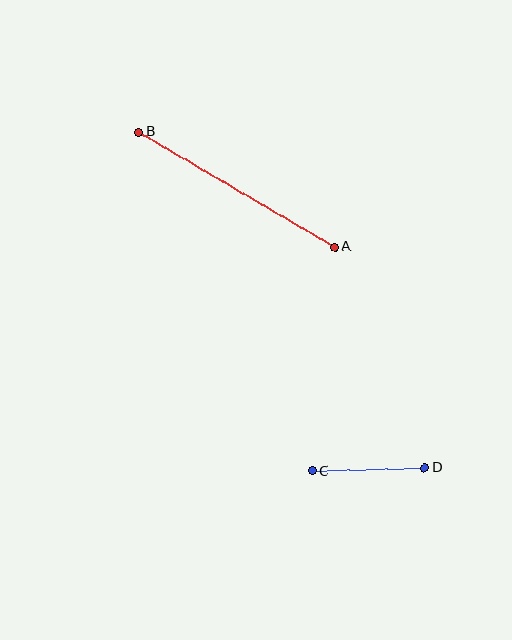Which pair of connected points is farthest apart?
Points A and B are farthest apart.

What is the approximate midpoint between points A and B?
The midpoint is at approximately (237, 189) pixels.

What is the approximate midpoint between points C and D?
The midpoint is at approximately (369, 469) pixels.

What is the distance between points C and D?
The distance is approximately 113 pixels.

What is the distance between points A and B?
The distance is approximately 227 pixels.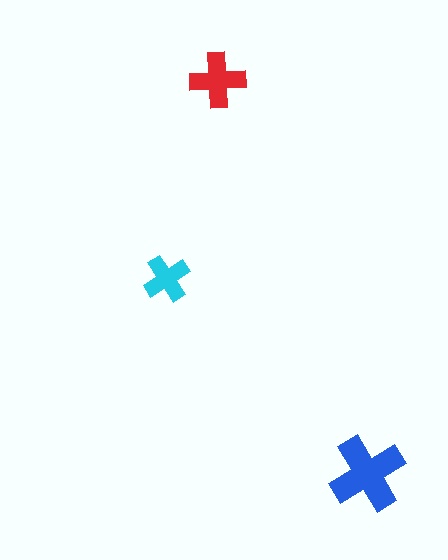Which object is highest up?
The red cross is topmost.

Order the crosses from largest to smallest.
the blue one, the red one, the cyan one.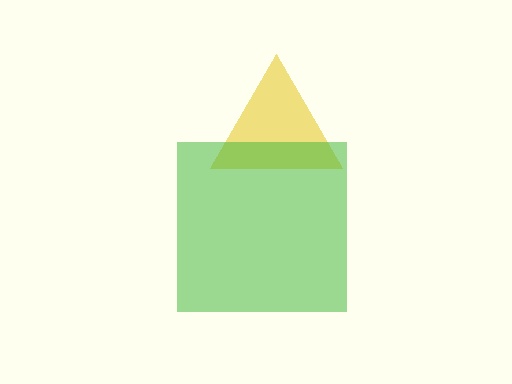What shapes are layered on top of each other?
The layered shapes are: a yellow triangle, a green square.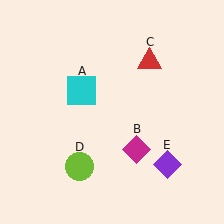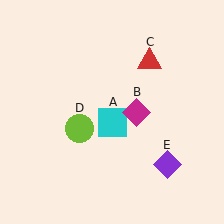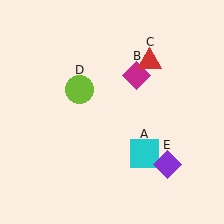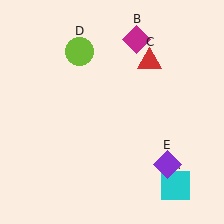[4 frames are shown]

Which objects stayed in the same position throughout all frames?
Red triangle (object C) and purple diamond (object E) remained stationary.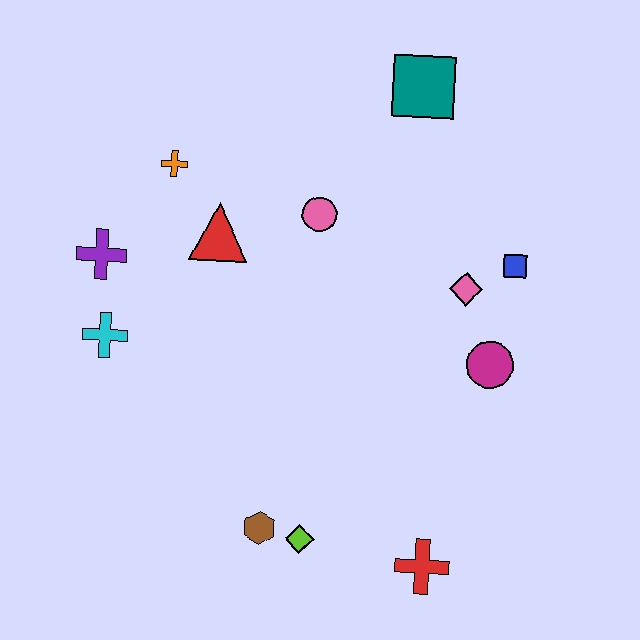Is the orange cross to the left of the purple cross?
No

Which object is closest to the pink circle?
The red triangle is closest to the pink circle.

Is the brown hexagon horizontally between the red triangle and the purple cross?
No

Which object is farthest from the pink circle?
The red cross is farthest from the pink circle.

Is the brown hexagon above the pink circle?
No